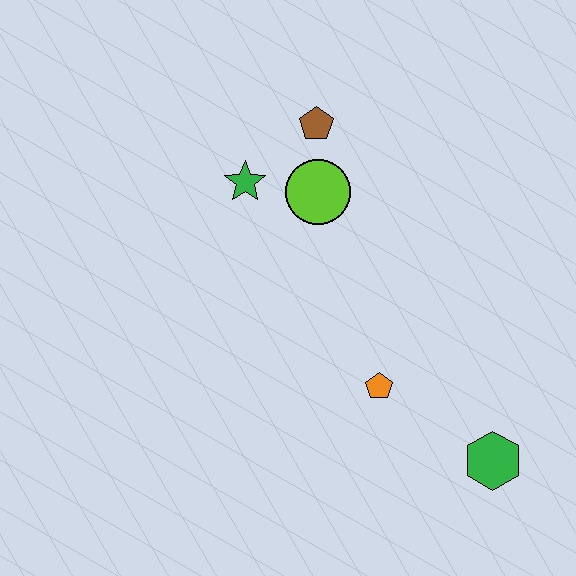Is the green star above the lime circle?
Yes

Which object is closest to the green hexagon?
The orange pentagon is closest to the green hexagon.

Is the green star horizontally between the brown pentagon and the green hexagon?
No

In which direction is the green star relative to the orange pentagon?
The green star is above the orange pentagon.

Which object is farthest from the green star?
The green hexagon is farthest from the green star.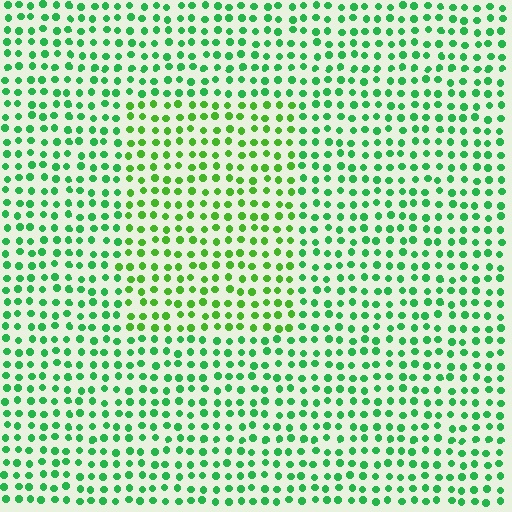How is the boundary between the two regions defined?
The boundary is defined purely by a slight shift in hue (about 28 degrees). Spacing, size, and orientation are identical on both sides.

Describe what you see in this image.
The image is filled with small green elements in a uniform arrangement. A rectangle-shaped region is visible where the elements are tinted to a slightly different hue, forming a subtle color boundary.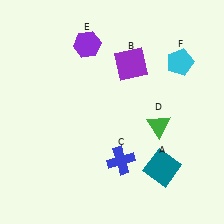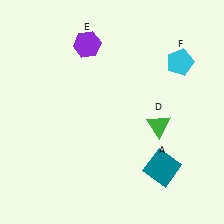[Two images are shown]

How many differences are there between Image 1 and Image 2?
There are 2 differences between the two images.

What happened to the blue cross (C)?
The blue cross (C) was removed in Image 2. It was in the bottom-right area of Image 1.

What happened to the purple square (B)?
The purple square (B) was removed in Image 2. It was in the top-right area of Image 1.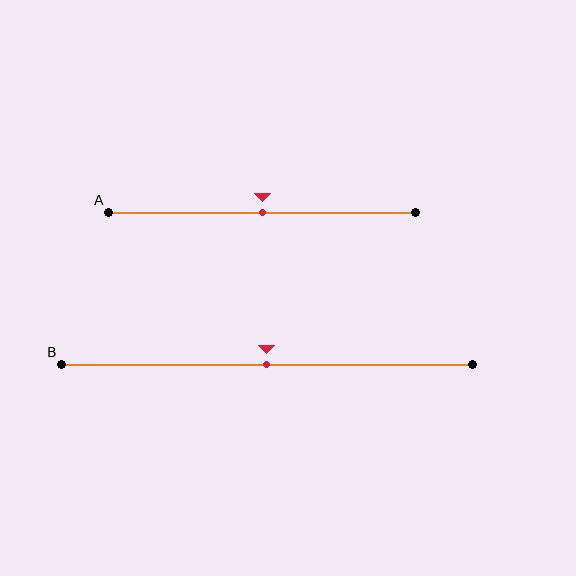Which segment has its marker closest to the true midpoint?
Segment A has its marker closest to the true midpoint.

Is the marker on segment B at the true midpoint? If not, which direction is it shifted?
Yes, the marker on segment B is at the true midpoint.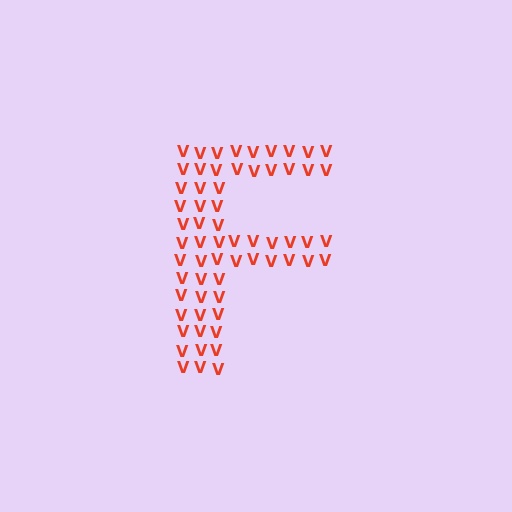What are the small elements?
The small elements are letter V's.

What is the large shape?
The large shape is the letter F.